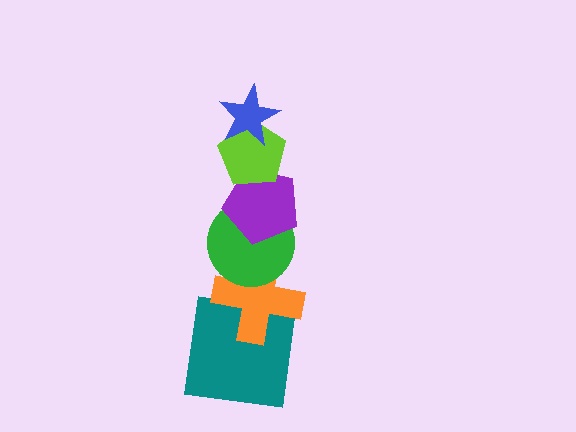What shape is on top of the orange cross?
The green circle is on top of the orange cross.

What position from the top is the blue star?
The blue star is 1st from the top.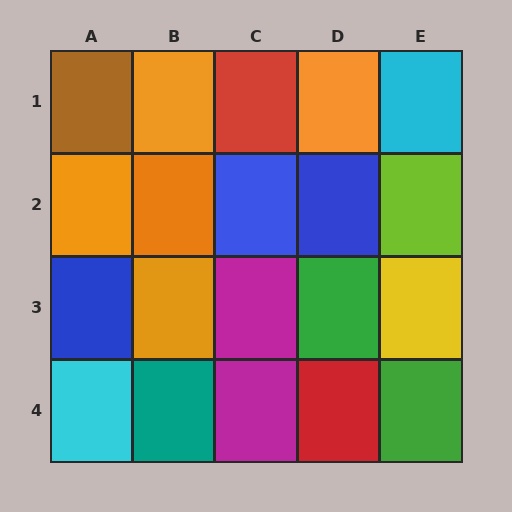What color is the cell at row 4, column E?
Green.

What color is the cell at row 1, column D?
Orange.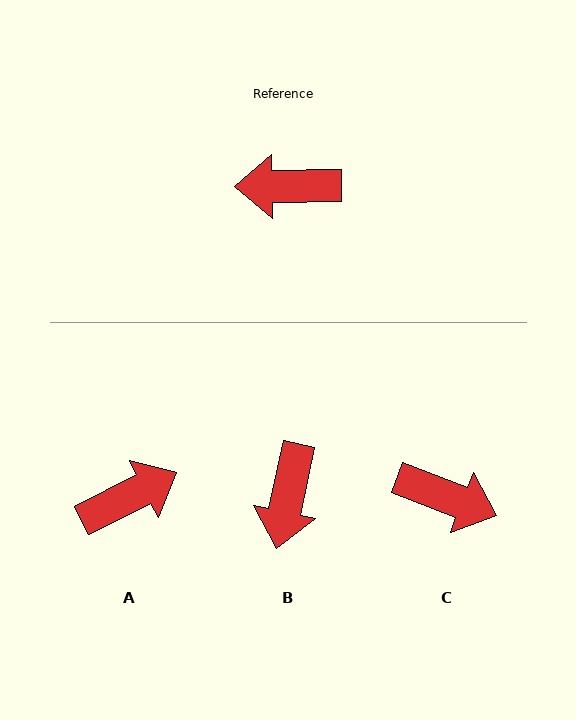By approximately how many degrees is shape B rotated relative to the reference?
Approximately 77 degrees counter-clockwise.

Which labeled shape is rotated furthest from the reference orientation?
C, about 158 degrees away.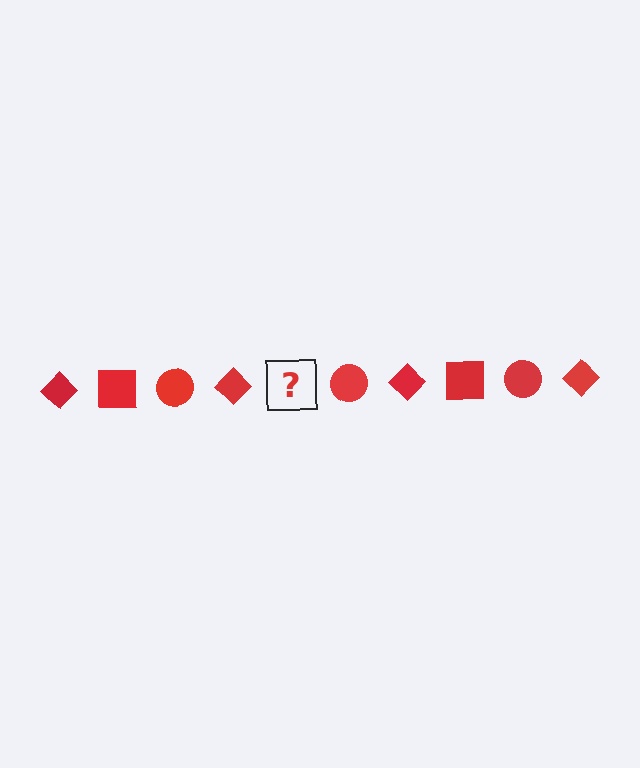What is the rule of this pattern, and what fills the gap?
The rule is that the pattern cycles through diamond, square, circle shapes in red. The gap should be filled with a red square.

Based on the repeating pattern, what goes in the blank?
The blank should be a red square.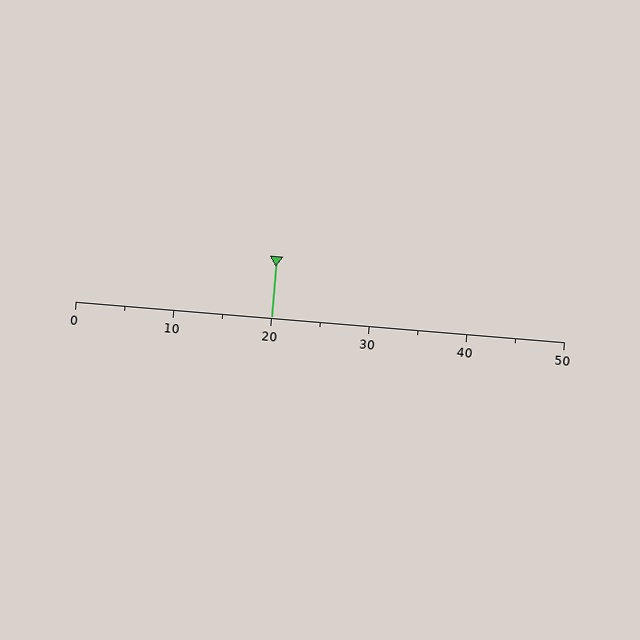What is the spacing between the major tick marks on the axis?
The major ticks are spaced 10 apart.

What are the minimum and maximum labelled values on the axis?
The axis runs from 0 to 50.